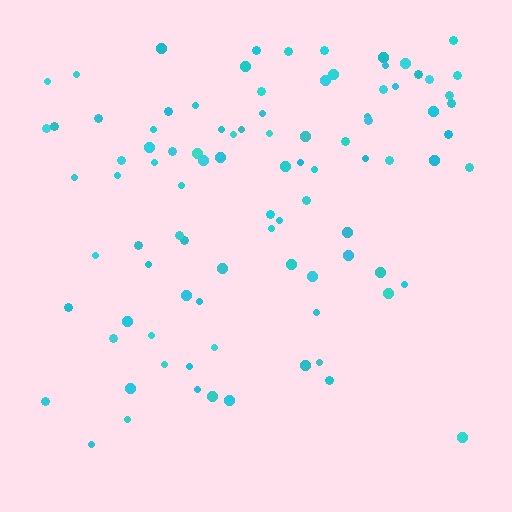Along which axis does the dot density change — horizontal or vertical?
Vertical.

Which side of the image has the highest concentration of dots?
The top.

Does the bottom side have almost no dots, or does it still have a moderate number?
Still a moderate number, just noticeably fewer than the top.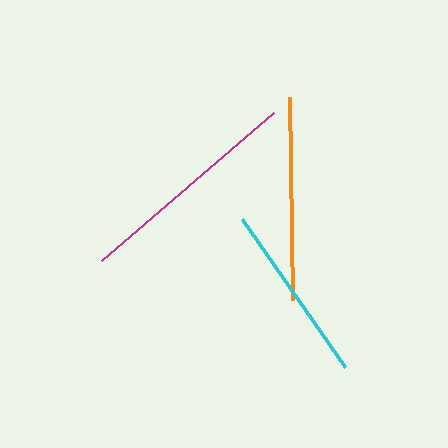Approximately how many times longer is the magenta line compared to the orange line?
The magenta line is approximately 1.1 times the length of the orange line.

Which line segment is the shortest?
The cyan line is the shortest at approximately 181 pixels.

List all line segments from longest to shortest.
From longest to shortest: magenta, orange, cyan.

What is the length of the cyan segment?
The cyan segment is approximately 181 pixels long.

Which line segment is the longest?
The magenta line is the longest at approximately 226 pixels.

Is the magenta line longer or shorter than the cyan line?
The magenta line is longer than the cyan line.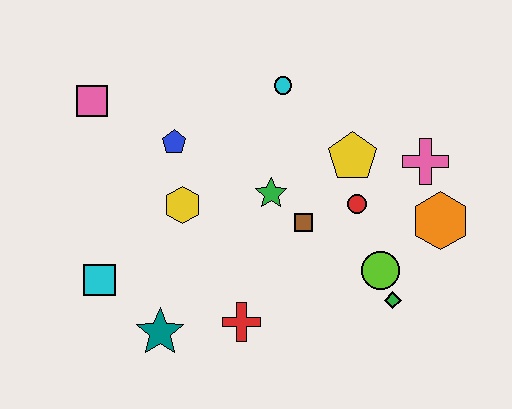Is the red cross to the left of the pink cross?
Yes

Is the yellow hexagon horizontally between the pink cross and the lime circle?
No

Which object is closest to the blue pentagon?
The yellow hexagon is closest to the blue pentagon.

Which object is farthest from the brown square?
The pink square is farthest from the brown square.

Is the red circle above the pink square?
No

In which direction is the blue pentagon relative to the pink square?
The blue pentagon is to the right of the pink square.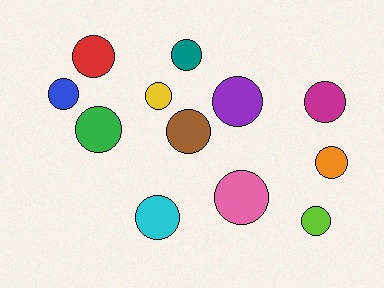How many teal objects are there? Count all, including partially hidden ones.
There is 1 teal object.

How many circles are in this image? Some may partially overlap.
There are 12 circles.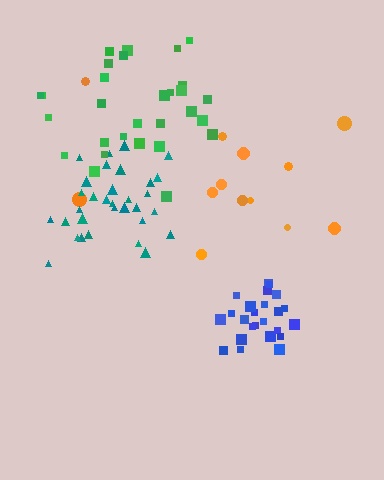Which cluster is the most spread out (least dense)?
Orange.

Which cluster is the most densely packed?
Blue.